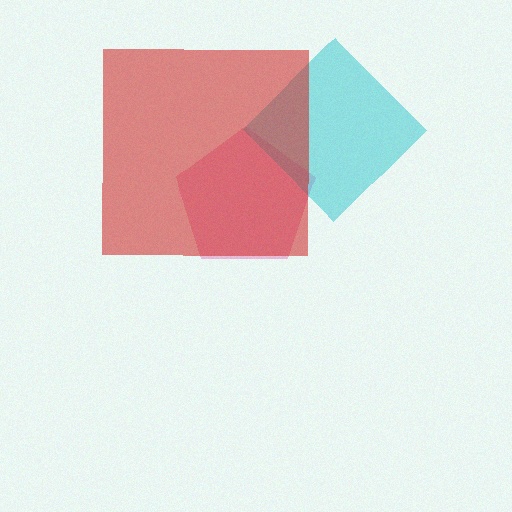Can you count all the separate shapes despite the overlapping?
Yes, there are 3 separate shapes.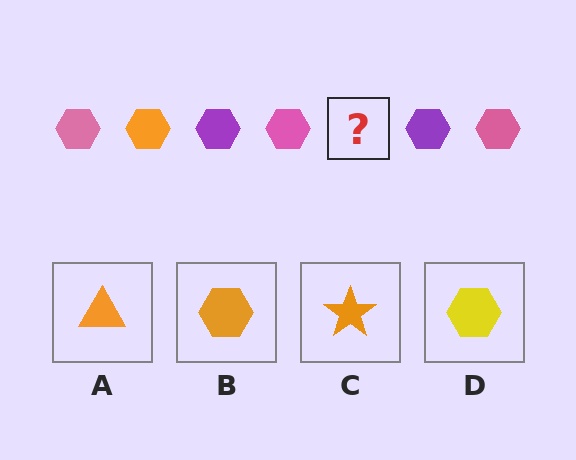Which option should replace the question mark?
Option B.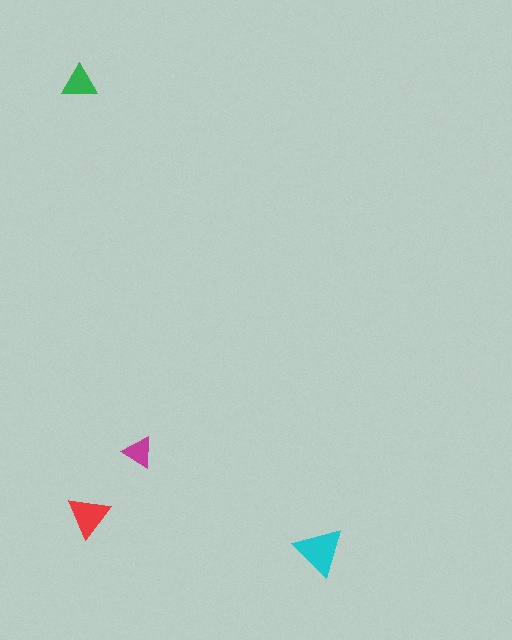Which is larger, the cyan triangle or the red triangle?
The cyan one.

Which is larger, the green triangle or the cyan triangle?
The cyan one.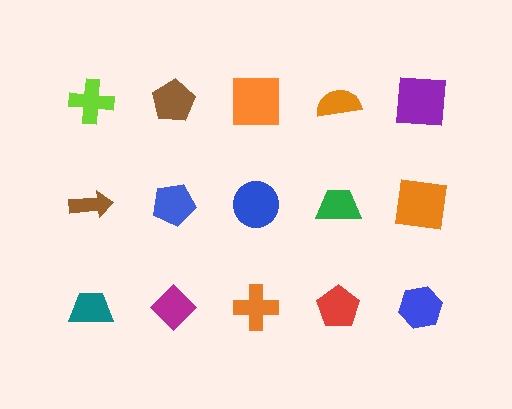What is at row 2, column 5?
An orange square.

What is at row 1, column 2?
A brown pentagon.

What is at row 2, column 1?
A brown arrow.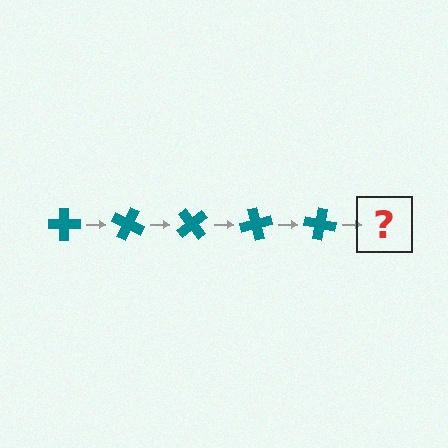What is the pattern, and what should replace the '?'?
The pattern is that the cross rotates 25 degrees each step. The '?' should be a teal cross rotated 125 degrees.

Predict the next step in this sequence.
The next step is a teal cross rotated 125 degrees.